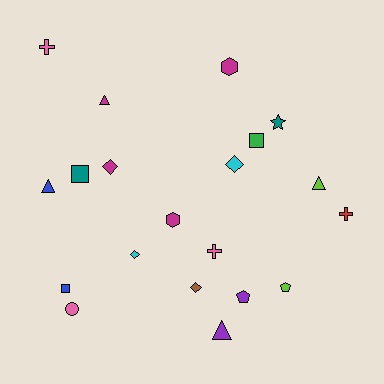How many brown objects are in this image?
There is 1 brown object.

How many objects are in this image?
There are 20 objects.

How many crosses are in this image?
There are 3 crosses.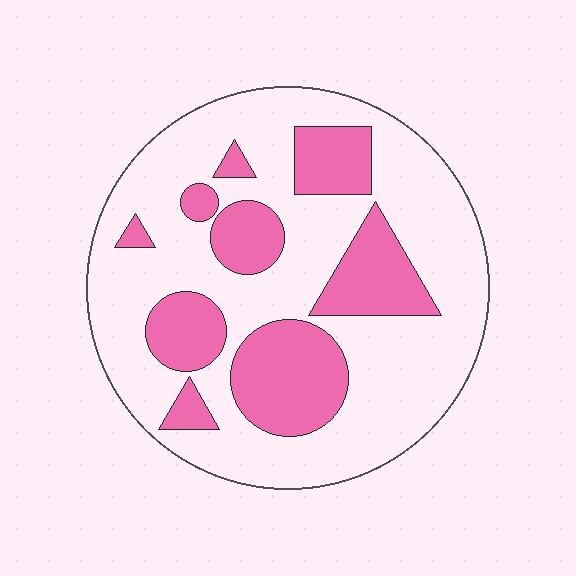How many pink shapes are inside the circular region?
9.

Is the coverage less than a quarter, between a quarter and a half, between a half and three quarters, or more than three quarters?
Between a quarter and a half.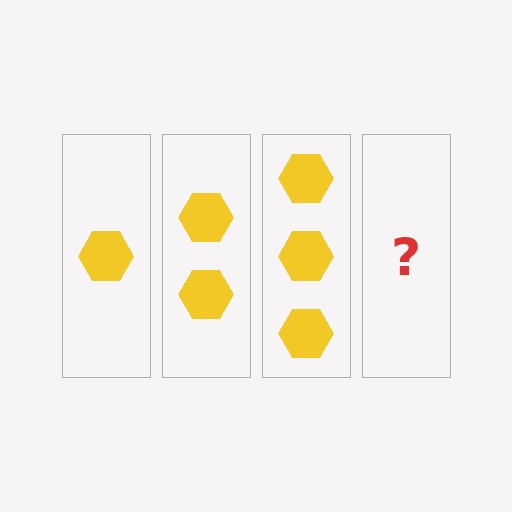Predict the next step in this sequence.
The next step is 4 hexagons.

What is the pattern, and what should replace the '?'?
The pattern is that each step adds one more hexagon. The '?' should be 4 hexagons.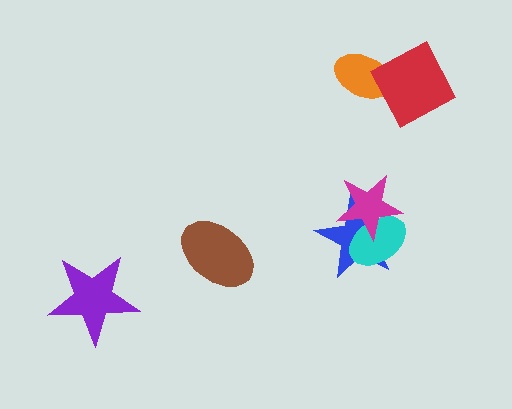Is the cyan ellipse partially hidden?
Yes, it is partially covered by another shape.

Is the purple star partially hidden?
No, no other shape covers it.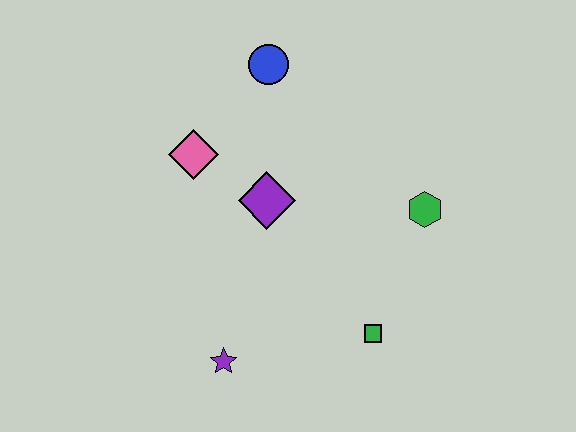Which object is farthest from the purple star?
The blue circle is farthest from the purple star.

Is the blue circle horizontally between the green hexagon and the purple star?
Yes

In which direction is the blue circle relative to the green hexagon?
The blue circle is to the left of the green hexagon.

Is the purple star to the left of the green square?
Yes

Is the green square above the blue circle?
No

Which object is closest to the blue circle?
The pink diamond is closest to the blue circle.